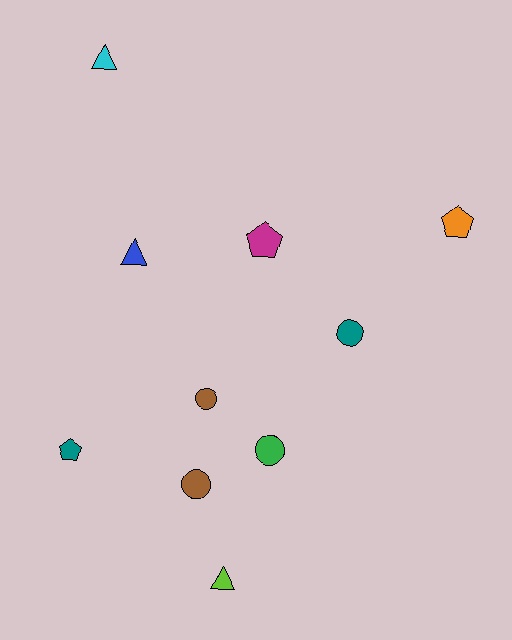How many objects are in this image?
There are 10 objects.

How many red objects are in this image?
There are no red objects.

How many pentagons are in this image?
There are 3 pentagons.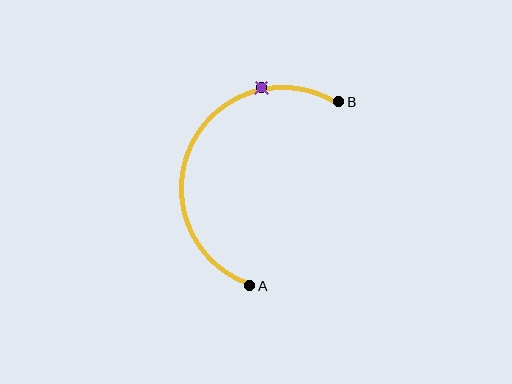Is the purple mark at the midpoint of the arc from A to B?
No. The purple mark lies on the arc but is closer to endpoint B. The arc midpoint would be at the point on the curve equidistant along the arc from both A and B.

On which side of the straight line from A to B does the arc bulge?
The arc bulges to the left of the straight line connecting A and B.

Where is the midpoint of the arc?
The arc midpoint is the point on the curve farthest from the straight line joining A and B. It sits to the left of that line.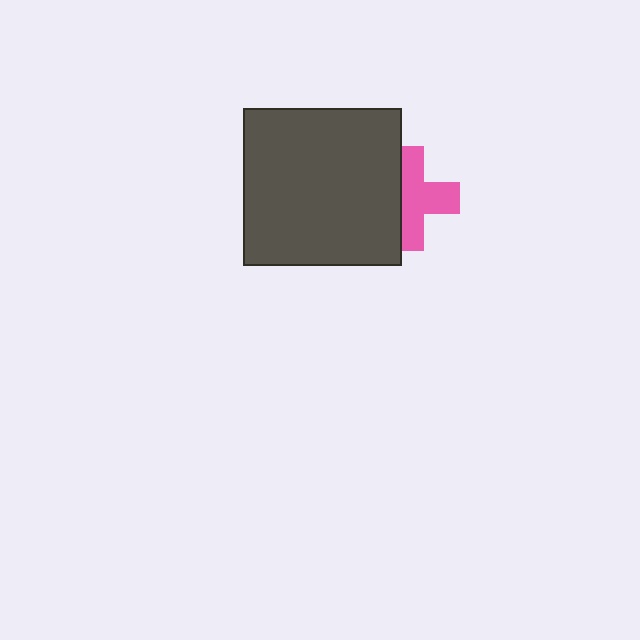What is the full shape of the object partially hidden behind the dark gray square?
The partially hidden object is a pink cross.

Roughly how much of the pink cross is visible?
About half of it is visible (roughly 61%).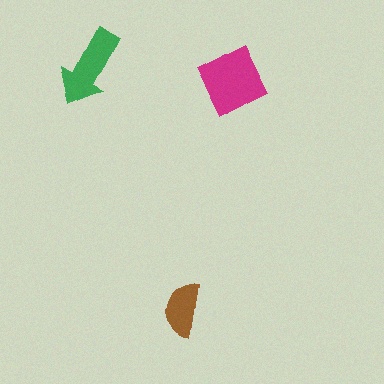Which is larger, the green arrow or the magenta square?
The magenta square.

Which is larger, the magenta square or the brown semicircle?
The magenta square.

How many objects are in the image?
There are 3 objects in the image.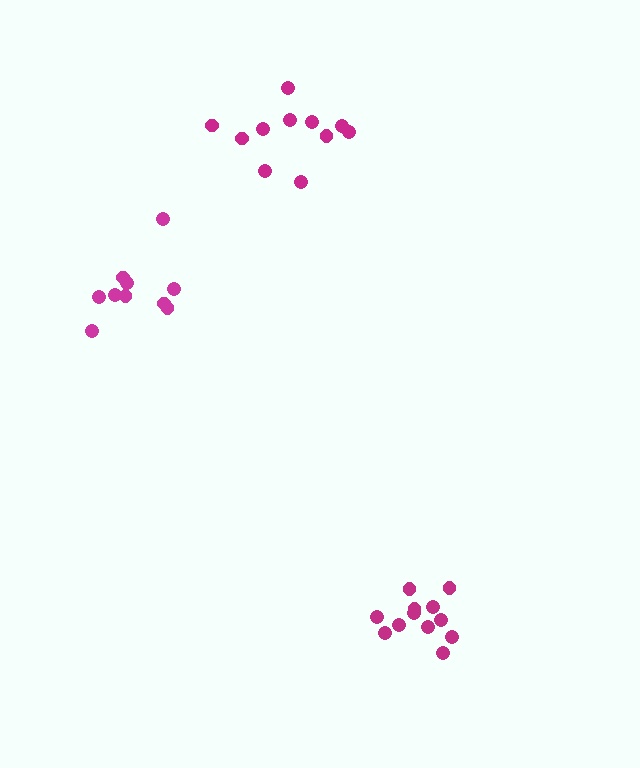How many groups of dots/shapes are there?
There are 3 groups.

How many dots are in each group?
Group 1: 10 dots, Group 2: 11 dots, Group 3: 12 dots (33 total).